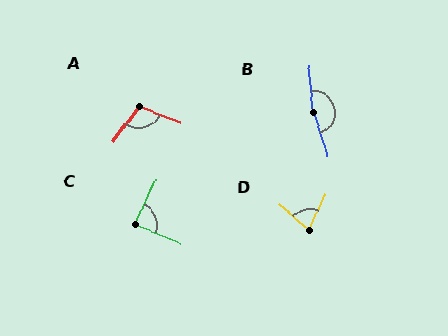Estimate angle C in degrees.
Approximately 88 degrees.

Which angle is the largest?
B, at approximately 168 degrees.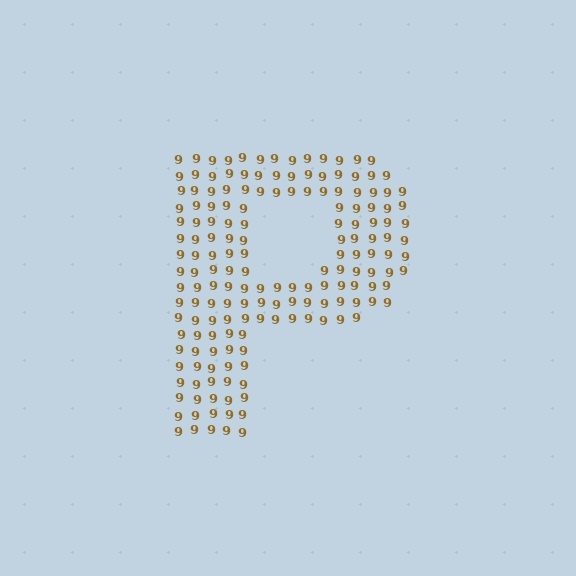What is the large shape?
The large shape is the letter P.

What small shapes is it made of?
It is made of small digit 9's.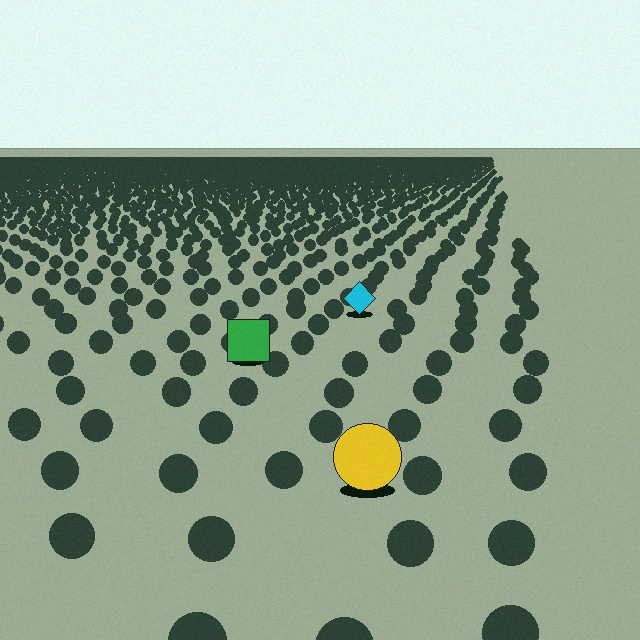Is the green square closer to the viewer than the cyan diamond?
Yes. The green square is closer — you can tell from the texture gradient: the ground texture is coarser near it.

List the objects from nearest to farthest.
From nearest to farthest: the yellow circle, the green square, the cyan diamond.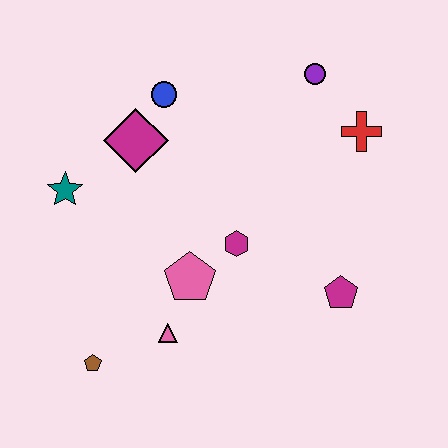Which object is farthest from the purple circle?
The brown pentagon is farthest from the purple circle.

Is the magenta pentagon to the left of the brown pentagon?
No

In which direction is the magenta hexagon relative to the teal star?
The magenta hexagon is to the right of the teal star.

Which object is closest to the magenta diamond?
The blue circle is closest to the magenta diamond.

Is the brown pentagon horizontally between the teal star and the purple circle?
Yes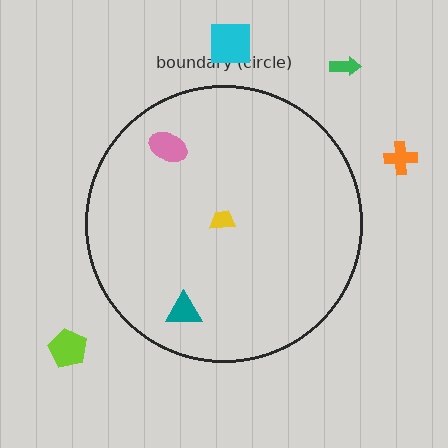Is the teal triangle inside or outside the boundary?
Inside.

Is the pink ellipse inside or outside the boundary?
Inside.